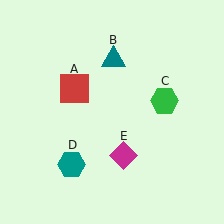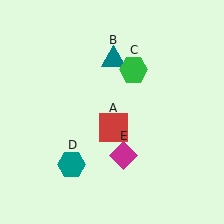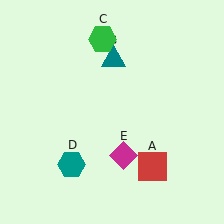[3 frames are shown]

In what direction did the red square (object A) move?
The red square (object A) moved down and to the right.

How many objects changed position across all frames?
2 objects changed position: red square (object A), green hexagon (object C).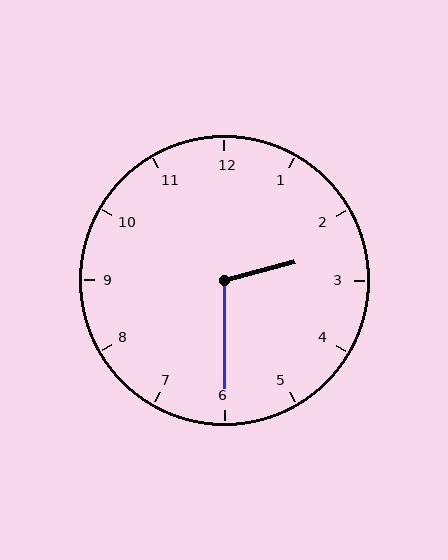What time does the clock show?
2:30.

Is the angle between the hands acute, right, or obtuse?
It is obtuse.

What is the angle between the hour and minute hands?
Approximately 105 degrees.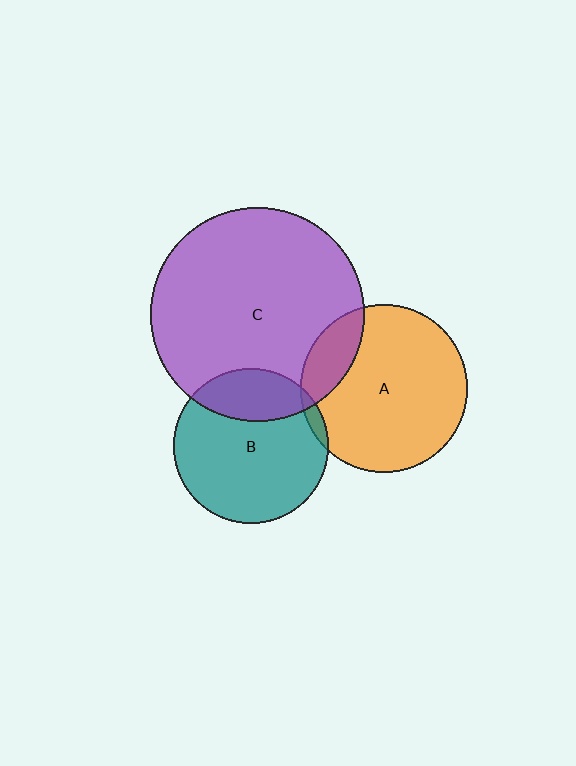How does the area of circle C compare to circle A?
Approximately 1.6 times.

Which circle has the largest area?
Circle C (purple).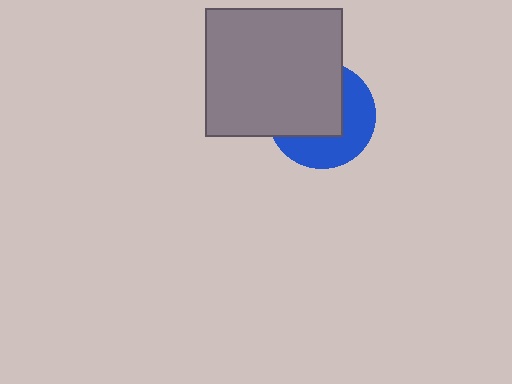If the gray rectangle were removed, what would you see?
You would see the complete blue circle.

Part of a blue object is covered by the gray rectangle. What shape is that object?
It is a circle.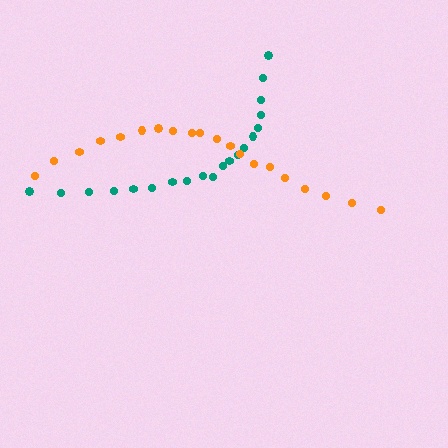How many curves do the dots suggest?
There are 2 distinct paths.